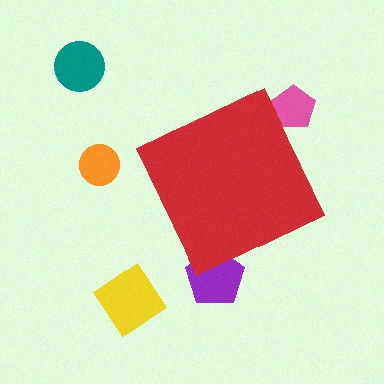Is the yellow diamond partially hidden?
No, the yellow diamond is fully visible.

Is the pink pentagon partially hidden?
Yes, the pink pentagon is partially hidden behind the red diamond.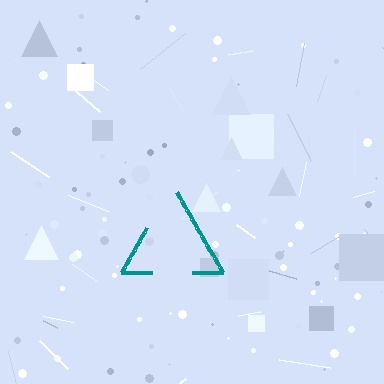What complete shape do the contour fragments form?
The contour fragments form a triangle.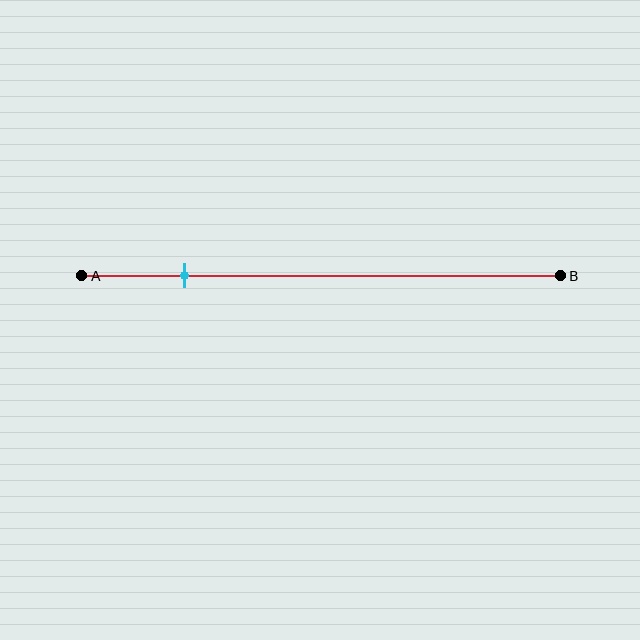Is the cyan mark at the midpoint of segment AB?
No, the mark is at about 20% from A, not at the 50% midpoint.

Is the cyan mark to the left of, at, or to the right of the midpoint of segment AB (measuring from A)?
The cyan mark is to the left of the midpoint of segment AB.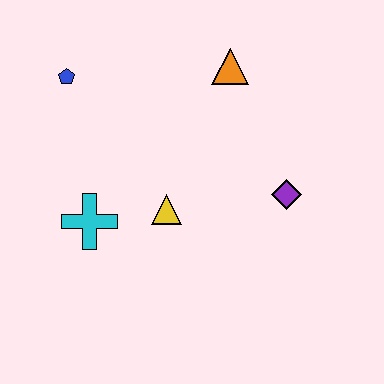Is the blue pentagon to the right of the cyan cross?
No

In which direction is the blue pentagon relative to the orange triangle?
The blue pentagon is to the left of the orange triangle.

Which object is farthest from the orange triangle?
The cyan cross is farthest from the orange triangle.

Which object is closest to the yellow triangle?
The cyan cross is closest to the yellow triangle.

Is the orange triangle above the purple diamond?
Yes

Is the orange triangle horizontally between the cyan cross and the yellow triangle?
No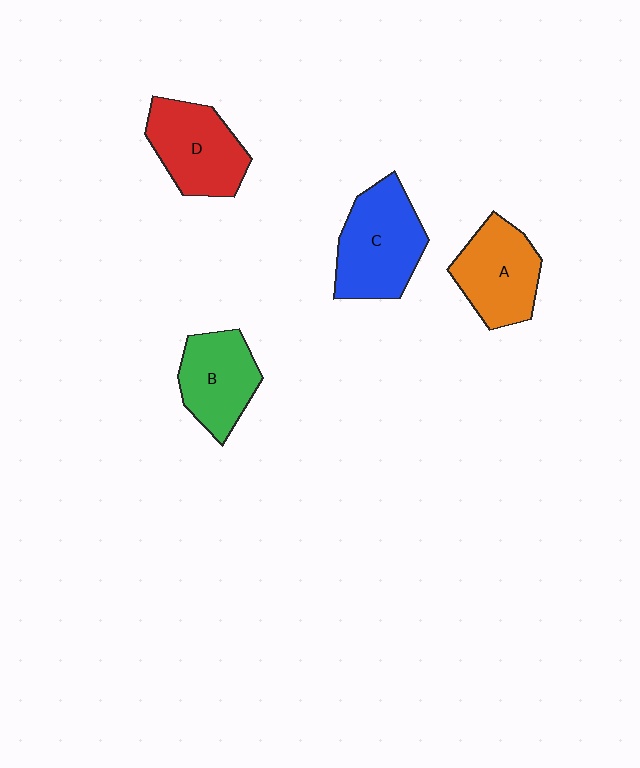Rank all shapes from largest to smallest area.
From largest to smallest: C (blue), D (red), A (orange), B (green).